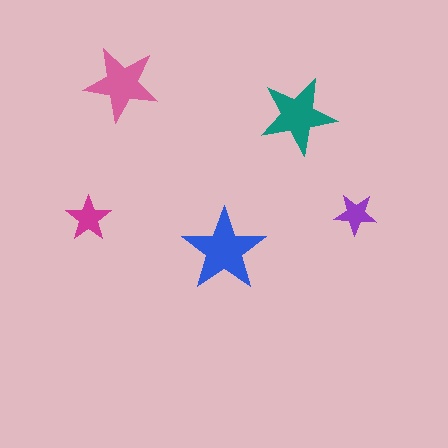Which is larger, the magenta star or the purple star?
The magenta one.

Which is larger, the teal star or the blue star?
The blue one.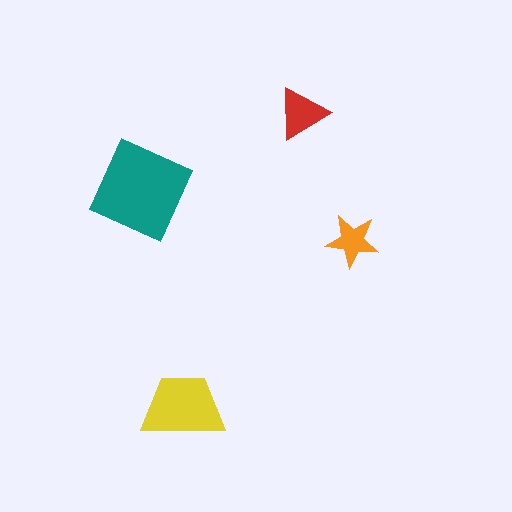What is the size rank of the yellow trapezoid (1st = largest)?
2nd.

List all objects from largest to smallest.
The teal diamond, the yellow trapezoid, the red triangle, the orange star.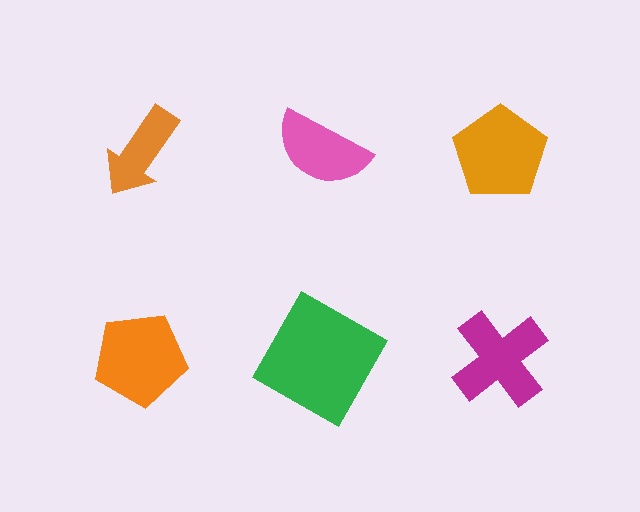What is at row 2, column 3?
A magenta cross.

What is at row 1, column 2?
A pink semicircle.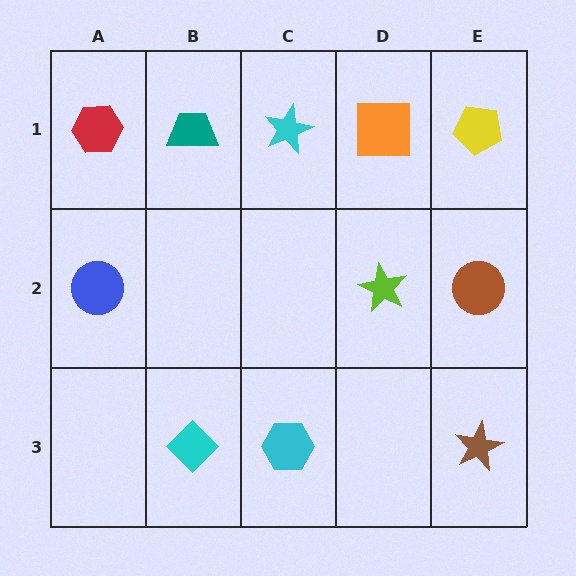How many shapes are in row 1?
5 shapes.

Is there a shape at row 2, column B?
No, that cell is empty.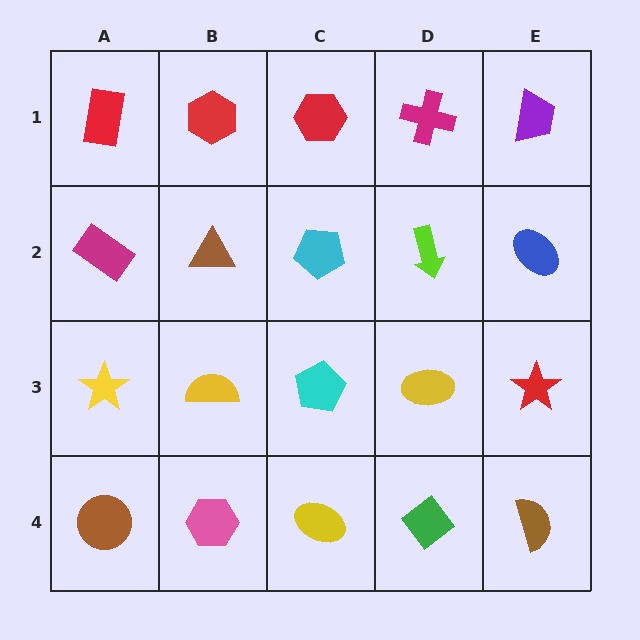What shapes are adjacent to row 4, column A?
A yellow star (row 3, column A), a pink hexagon (row 4, column B).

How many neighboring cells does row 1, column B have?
3.